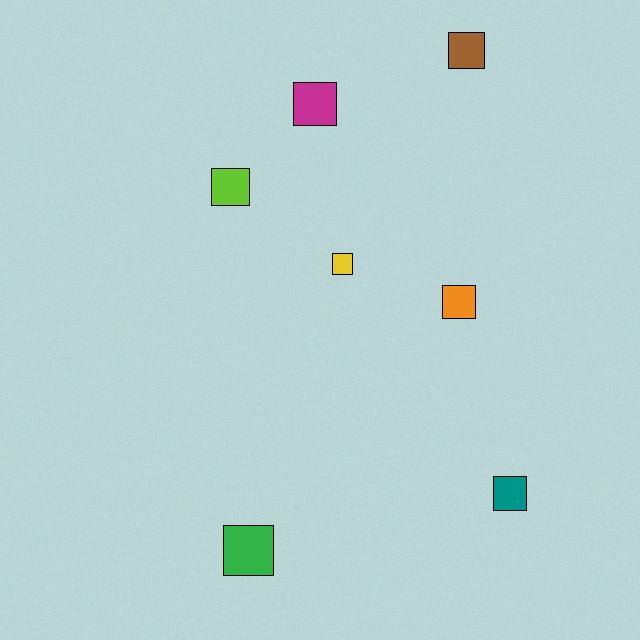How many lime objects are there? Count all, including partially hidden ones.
There is 1 lime object.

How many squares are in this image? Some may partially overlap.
There are 7 squares.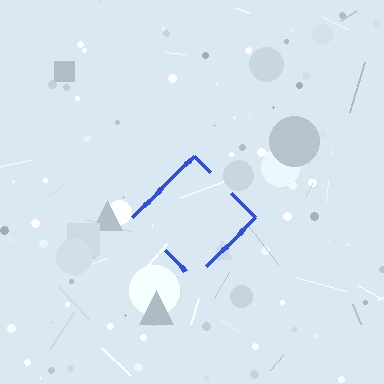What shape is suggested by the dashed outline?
The dashed outline suggests a diamond.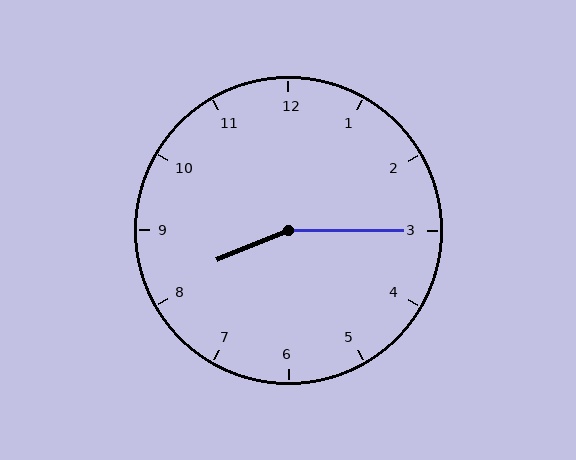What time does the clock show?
8:15.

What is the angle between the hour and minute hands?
Approximately 158 degrees.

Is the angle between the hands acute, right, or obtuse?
It is obtuse.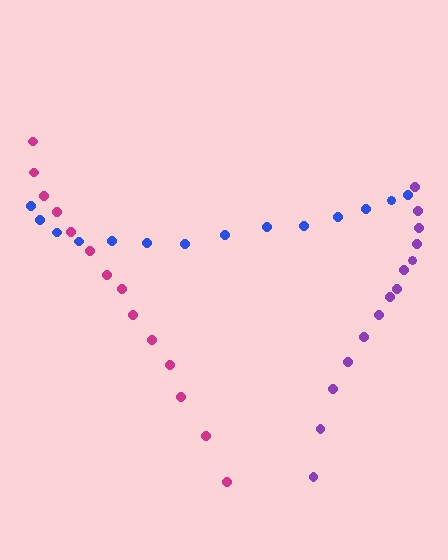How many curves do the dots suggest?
There are 3 distinct paths.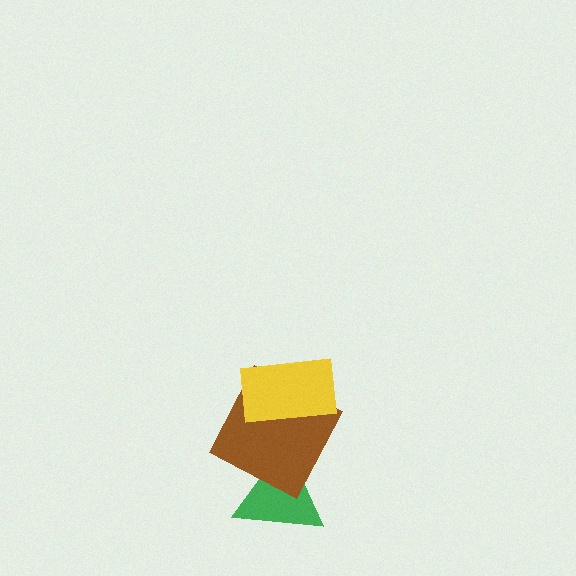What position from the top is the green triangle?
The green triangle is 3rd from the top.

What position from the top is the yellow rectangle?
The yellow rectangle is 1st from the top.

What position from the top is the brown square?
The brown square is 2nd from the top.